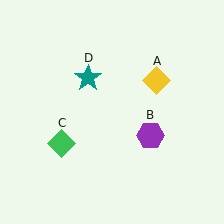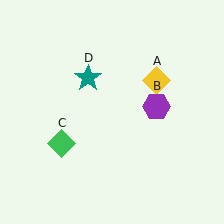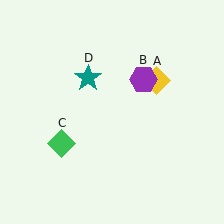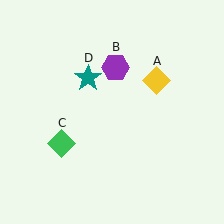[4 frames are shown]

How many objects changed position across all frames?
1 object changed position: purple hexagon (object B).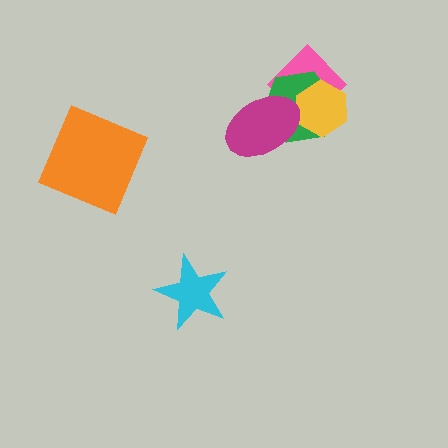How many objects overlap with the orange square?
0 objects overlap with the orange square.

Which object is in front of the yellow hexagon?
The magenta ellipse is in front of the yellow hexagon.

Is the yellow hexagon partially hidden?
Yes, it is partially covered by another shape.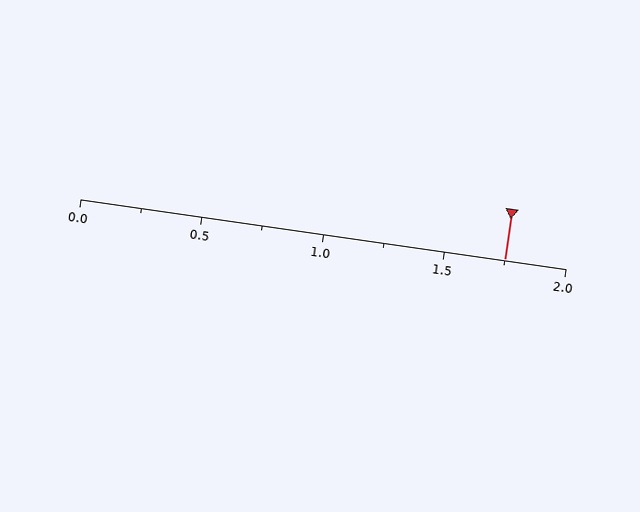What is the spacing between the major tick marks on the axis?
The major ticks are spaced 0.5 apart.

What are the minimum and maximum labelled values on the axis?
The axis runs from 0.0 to 2.0.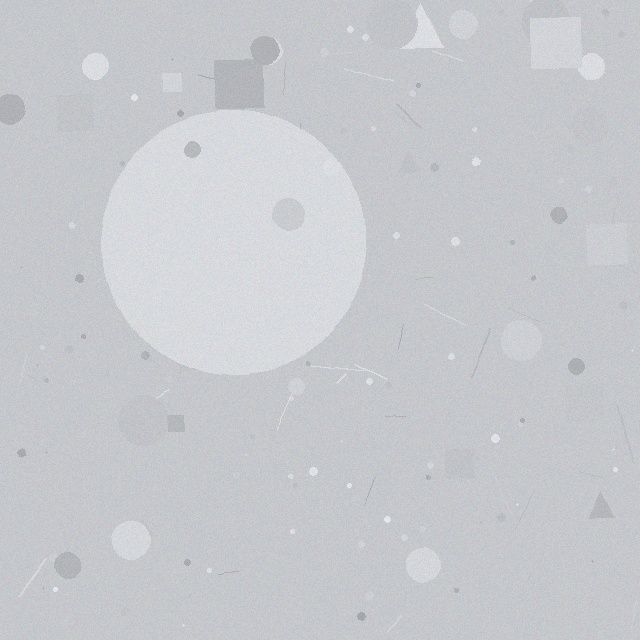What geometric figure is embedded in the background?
A circle is embedded in the background.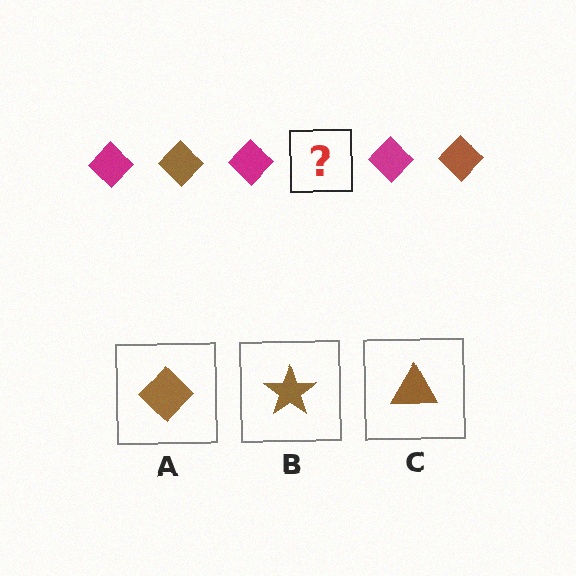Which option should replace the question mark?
Option A.